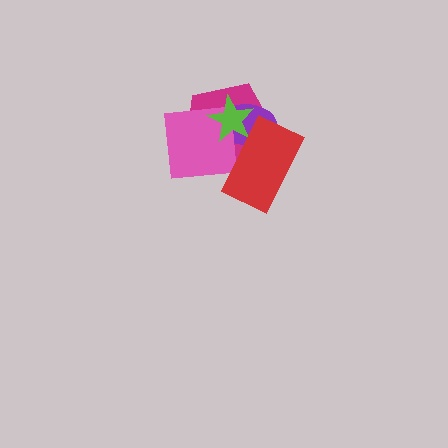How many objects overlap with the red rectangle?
4 objects overlap with the red rectangle.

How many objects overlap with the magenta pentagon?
4 objects overlap with the magenta pentagon.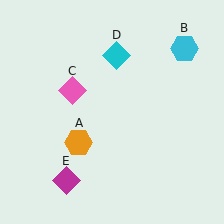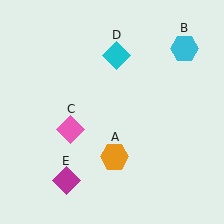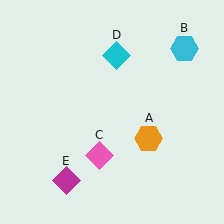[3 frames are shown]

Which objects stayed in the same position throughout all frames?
Cyan hexagon (object B) and cyan diamond (object D) and magenta diamond (object E) remained stationary.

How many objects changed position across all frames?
2 objects changed position: orange hexagon (object A), pink diamond (object C).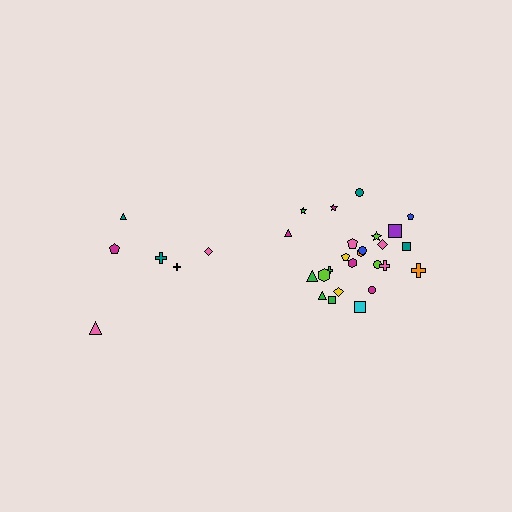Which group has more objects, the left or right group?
The right group.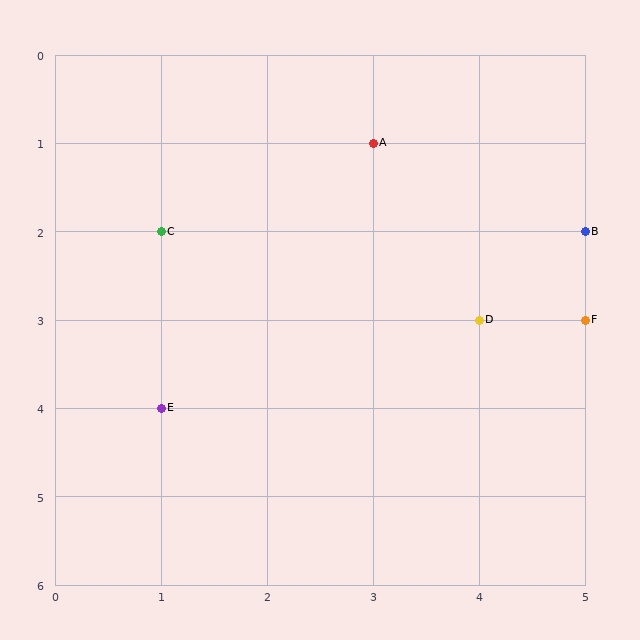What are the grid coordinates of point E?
Point E is at grid coordinates (1, 4).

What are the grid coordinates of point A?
Point A is at grid coordinates (3, 1).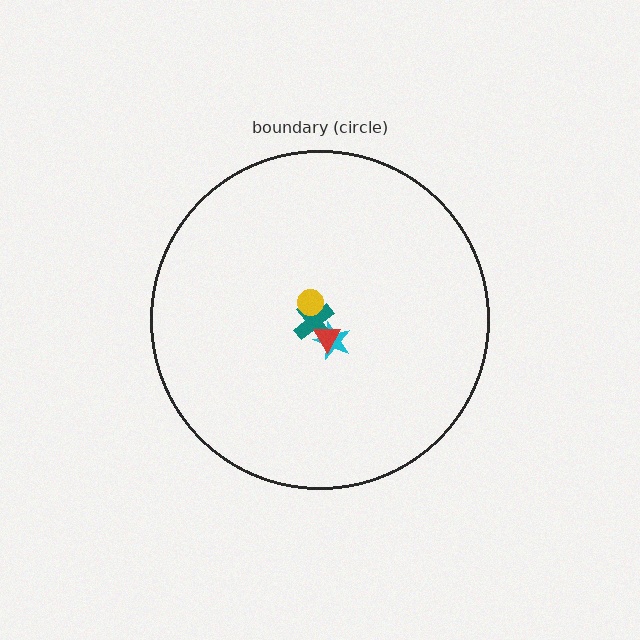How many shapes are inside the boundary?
4 inside, 0 outside.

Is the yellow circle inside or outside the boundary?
Inside.